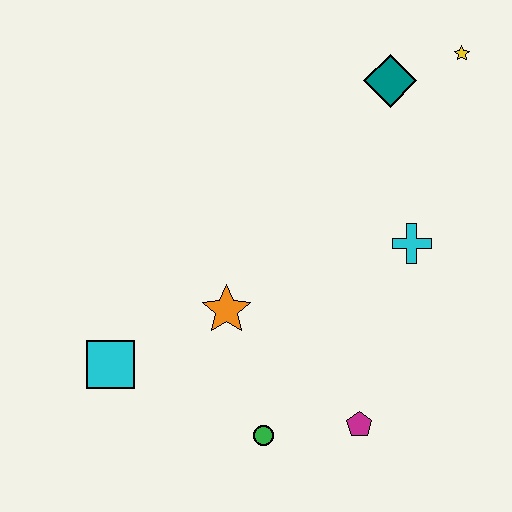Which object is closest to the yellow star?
The teal diamond is closest to the yellow star.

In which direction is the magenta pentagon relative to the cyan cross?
The magenta pentagon is below the cyan cross.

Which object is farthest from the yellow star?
The cyan square is farthest from the yellow star.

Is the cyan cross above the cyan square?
Yes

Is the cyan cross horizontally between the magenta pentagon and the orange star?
No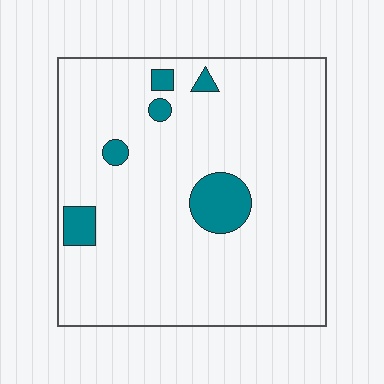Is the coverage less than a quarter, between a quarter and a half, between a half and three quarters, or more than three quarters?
Less than a quarter.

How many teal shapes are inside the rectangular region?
6.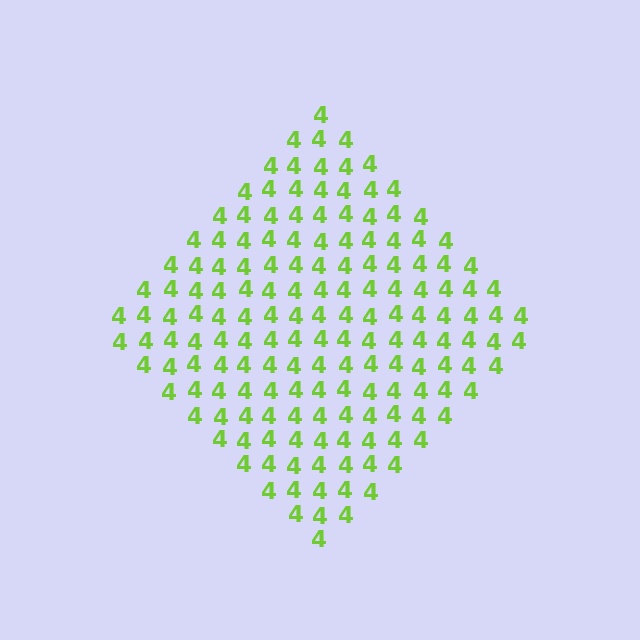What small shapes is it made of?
It is made of small digit 4's.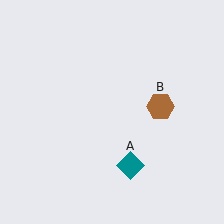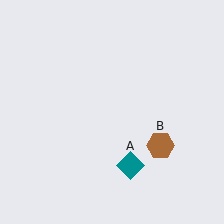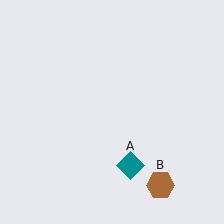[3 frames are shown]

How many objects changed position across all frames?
1 object changed position: brown hexagon (object B).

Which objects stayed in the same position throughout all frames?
Teal diamond (object A) remained stationary.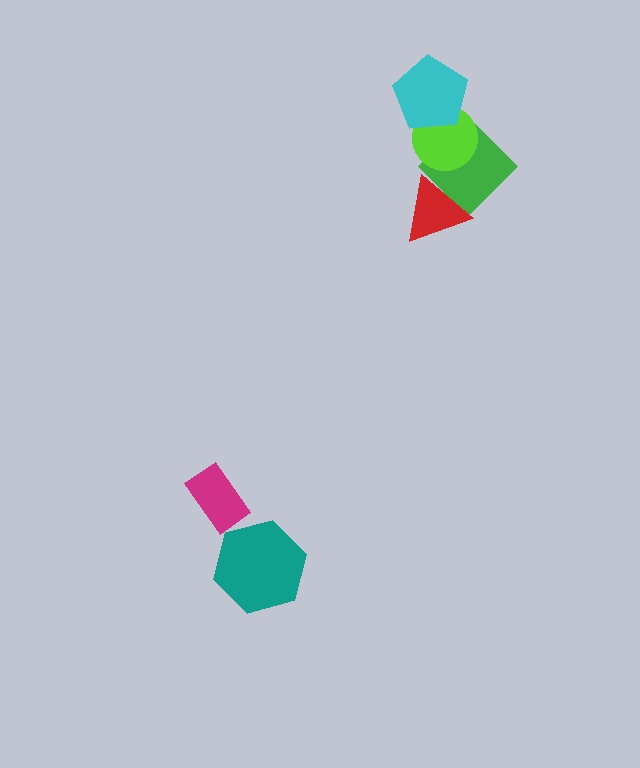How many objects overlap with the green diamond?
2 objects overlap with the green diamond.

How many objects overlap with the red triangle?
1 object overlaps with the red triangle.